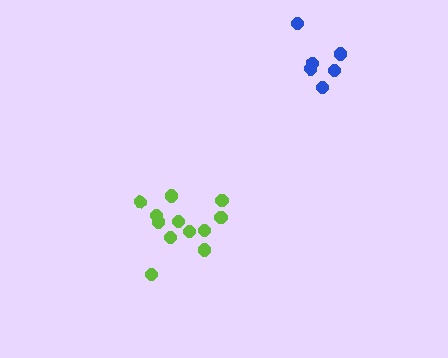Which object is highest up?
The blue cluster is topmost.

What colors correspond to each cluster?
The clusters are colored: blue, lime.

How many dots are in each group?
Group 1: 7 dots, Group 2: 12 dots (19 total).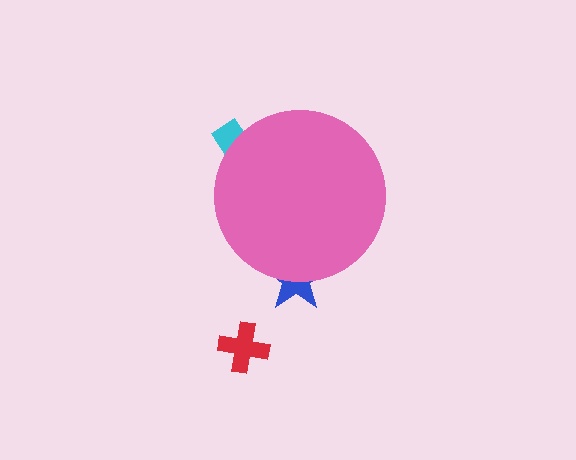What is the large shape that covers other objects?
A pink circle.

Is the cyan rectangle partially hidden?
Yes, the cyan rectangle is partially hidden behind the pink circle.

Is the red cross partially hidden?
No, the red cross is fully visible.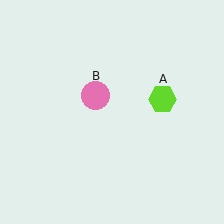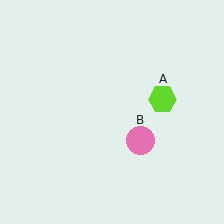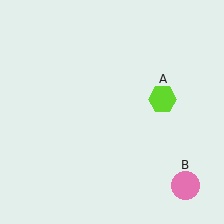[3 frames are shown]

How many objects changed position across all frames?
1 object changed position: pink circle (object B).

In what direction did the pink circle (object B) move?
The pink circle (object B) moved down and to the right.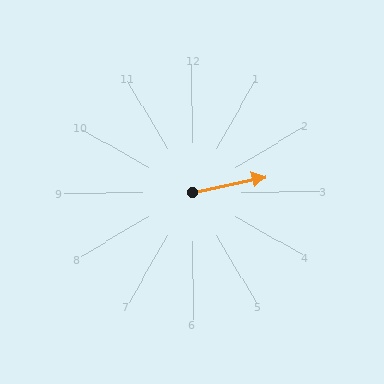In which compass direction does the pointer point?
East.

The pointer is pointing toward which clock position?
Roughly 3 o'clock.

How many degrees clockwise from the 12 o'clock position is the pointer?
Approximately 78 degrees.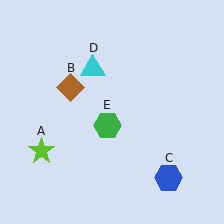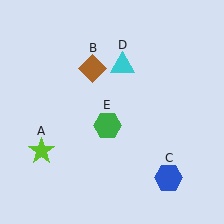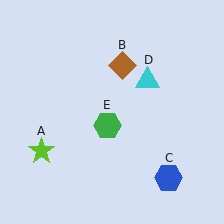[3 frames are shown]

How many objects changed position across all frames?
2 objects changed position: brown diamond (object B), cyan triangle (object D).